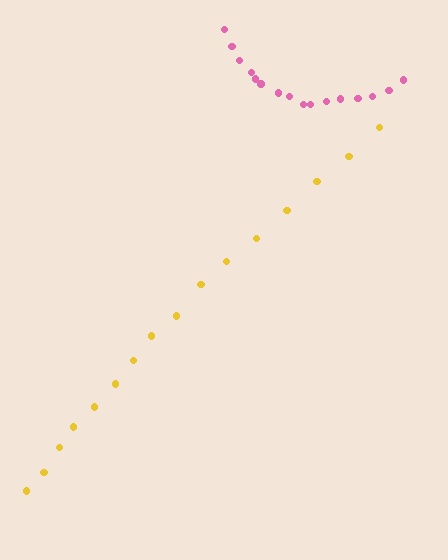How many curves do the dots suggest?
There are 2 distinct paths.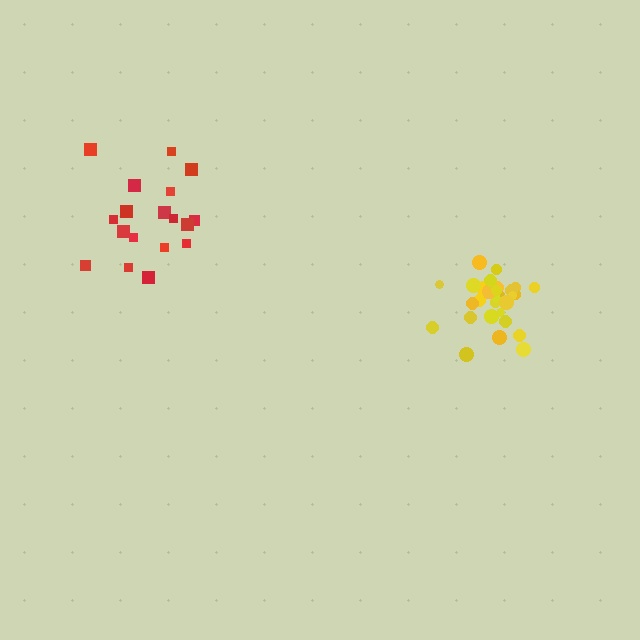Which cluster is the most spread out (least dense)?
Red.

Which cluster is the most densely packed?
Yellow.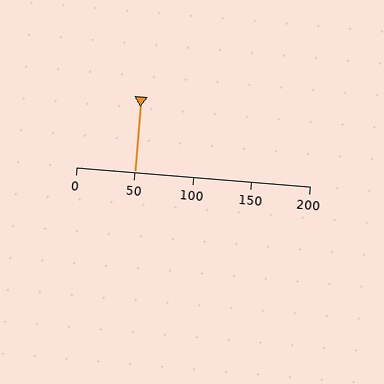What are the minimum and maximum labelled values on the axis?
The axis runs from 0 to 200.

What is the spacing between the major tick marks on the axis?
The major ticks are spaced 50 apart.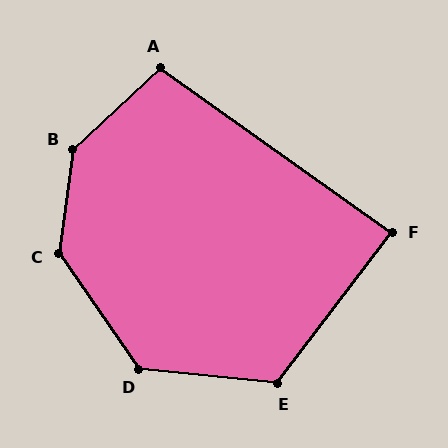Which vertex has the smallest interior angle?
F, at approximately 88 degrees.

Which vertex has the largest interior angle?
B, at approximately 141 degrees.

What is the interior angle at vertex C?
Approximately 137 degrees (obtuse).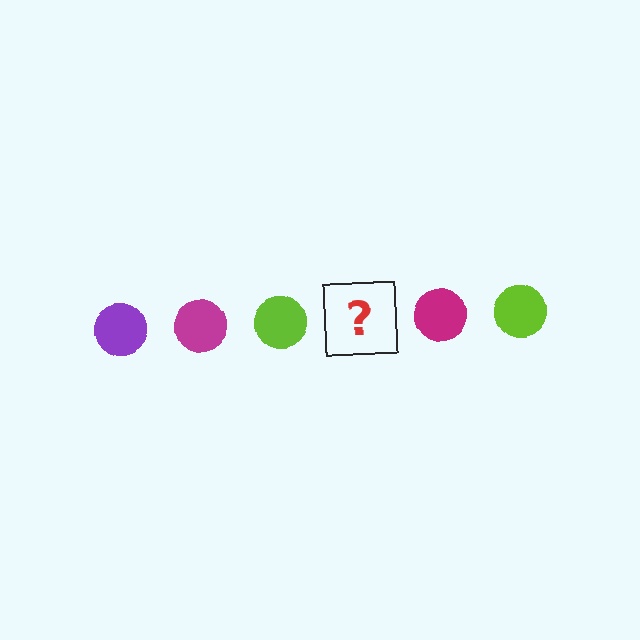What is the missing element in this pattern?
The missing element is a purple circle.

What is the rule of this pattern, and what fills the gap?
The rule is that the pattern cycles through purple, magenta, lime circles. The gap should be filled with a purple circle.